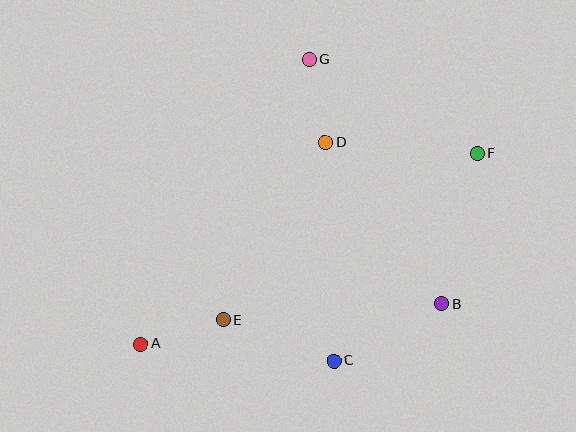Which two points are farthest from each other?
Points A and F are farthest from each other.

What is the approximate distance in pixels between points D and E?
The distance between D and E is approximately 205 pixels.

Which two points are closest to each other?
Points D and G are closest to each other.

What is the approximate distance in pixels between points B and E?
The distance between B and E is approximately 219 pixels.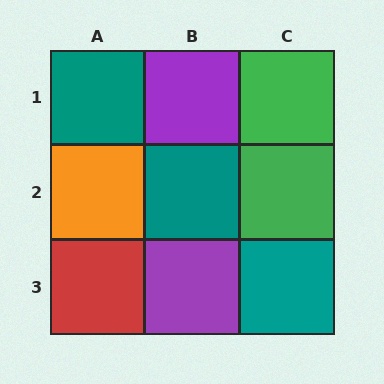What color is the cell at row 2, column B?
Teal.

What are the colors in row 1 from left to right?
Teal, purple, green.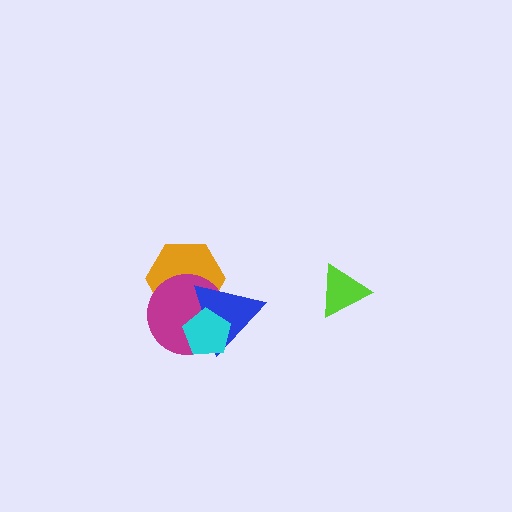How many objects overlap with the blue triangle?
3 objects overlap with the blue triangle.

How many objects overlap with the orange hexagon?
3 objects overlap with the orange hexagon.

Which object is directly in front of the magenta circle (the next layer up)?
The blue triangle is directly in front of the magenta circle.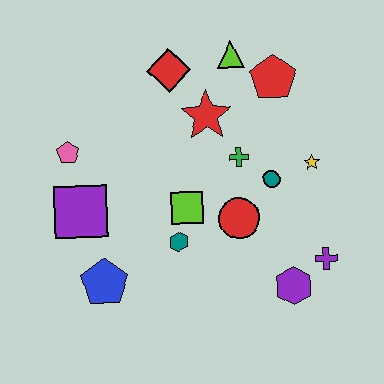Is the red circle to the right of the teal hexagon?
Yes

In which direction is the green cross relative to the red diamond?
The green cross is below the red diamond.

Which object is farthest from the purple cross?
The pink pentagon is farthest from the purple cross.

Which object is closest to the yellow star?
The teal circle is closest to the yellow star.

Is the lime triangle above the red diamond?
Yes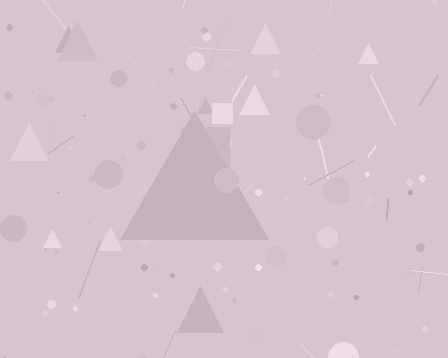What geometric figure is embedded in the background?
A triangle is embedded in the background.